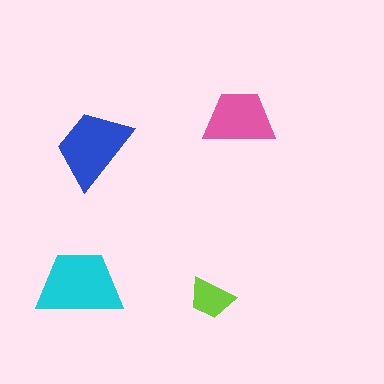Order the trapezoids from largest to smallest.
the cyan one, the blue one, the pink one, the lime one.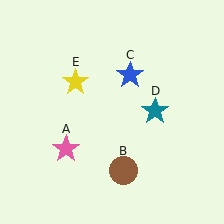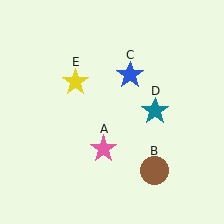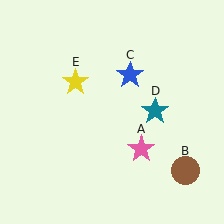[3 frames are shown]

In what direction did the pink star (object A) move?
The pink star (object A) moved right.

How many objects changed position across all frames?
2 objects changed position: pink star (object A), brown circle (object B).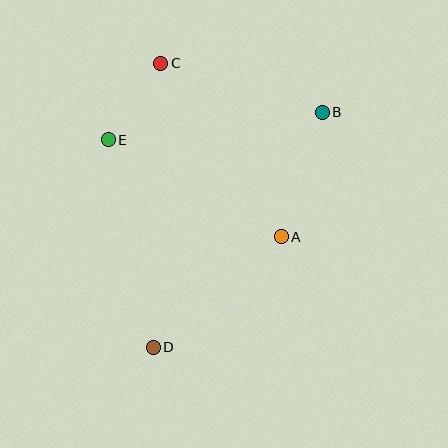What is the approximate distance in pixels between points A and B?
The distance between A and B is approximately 131 pixels.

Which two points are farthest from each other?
Points B and D are farthest from each other.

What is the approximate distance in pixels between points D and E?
The distance between D and E is approximately 212 pixels.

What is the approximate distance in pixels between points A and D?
The distance between A and D is approximately 169 pixels.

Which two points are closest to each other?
Points C and E are closest to each other.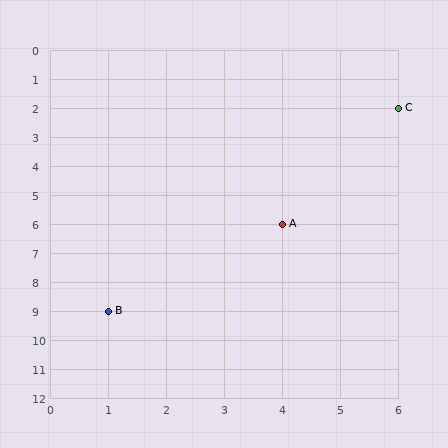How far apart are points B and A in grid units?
Points B and A are 3 columns and 3 rows apart (about 4.2 grid units diagonally).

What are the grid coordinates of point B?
Point B is at grid coordinates (1, 9).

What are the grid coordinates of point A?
Point A is at grid coordinates (4, 6).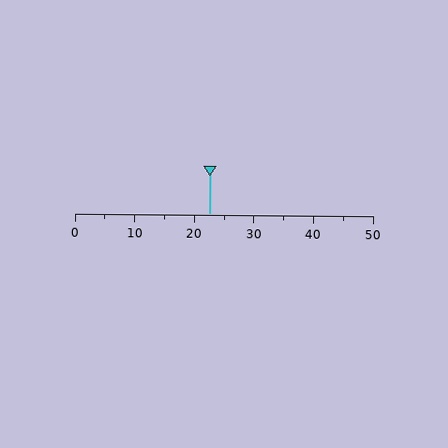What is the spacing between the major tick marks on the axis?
The major ticks are spaced 10 apart.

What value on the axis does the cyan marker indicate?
The marker indicates approximately 22.5.